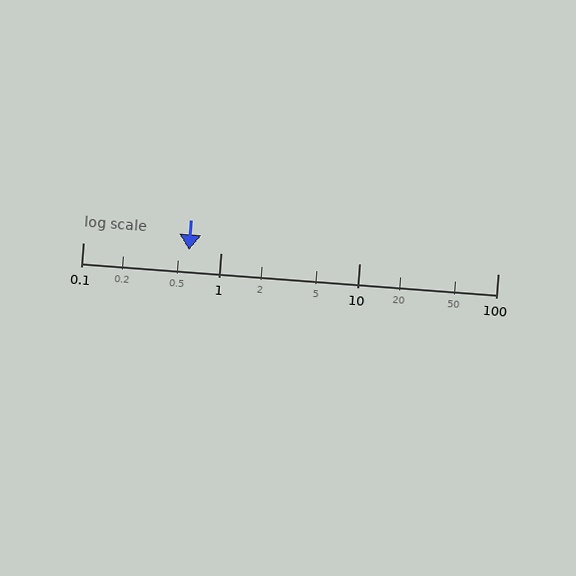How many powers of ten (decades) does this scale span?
The scale spans 3 decades, from 0.1 to 100.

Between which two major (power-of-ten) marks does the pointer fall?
The pointer is between 0.1 and 1.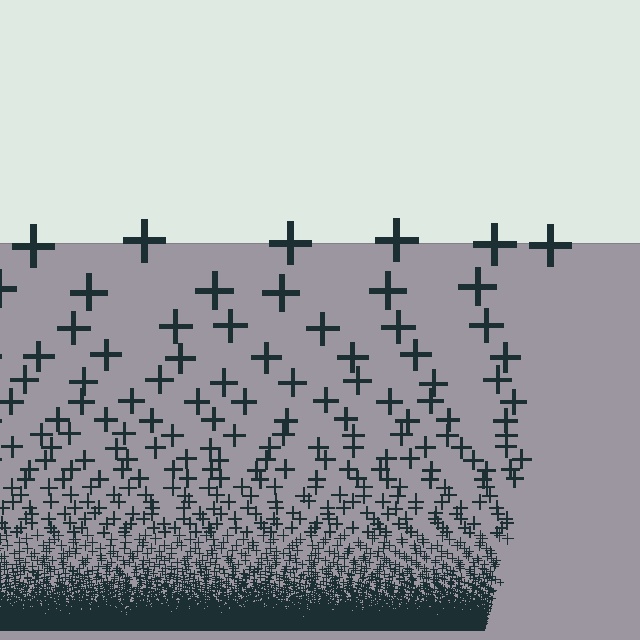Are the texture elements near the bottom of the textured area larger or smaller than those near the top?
Smaller. The gradient is inverted — elements near the bottom are smaller and denser.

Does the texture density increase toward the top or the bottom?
Density increases toward the bottom.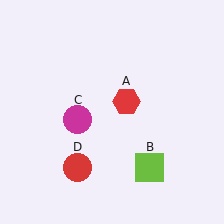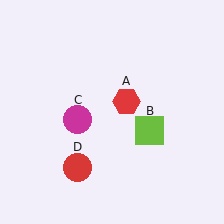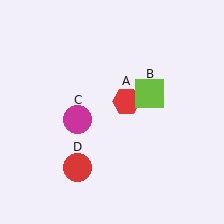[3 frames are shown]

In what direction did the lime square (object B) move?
The lime square (object B) moved up.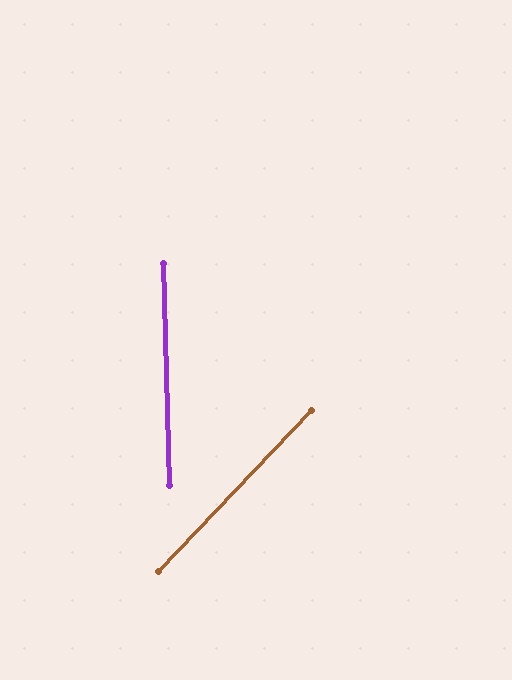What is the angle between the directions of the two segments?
Approximately 45 degrees.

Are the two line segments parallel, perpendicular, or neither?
Neither parallel nor perpendicular — they differ by about 45°.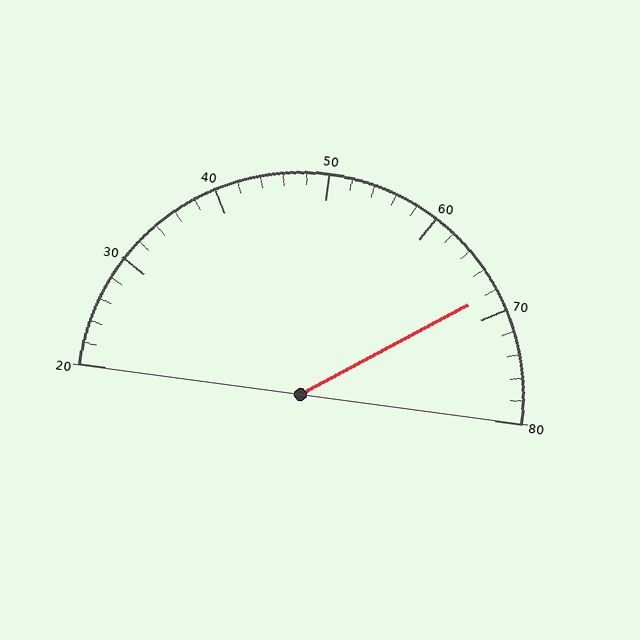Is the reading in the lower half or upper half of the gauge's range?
The reading is in the upper half of the range (20 to 80).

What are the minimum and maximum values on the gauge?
The gauge ranges from 20 to 80.